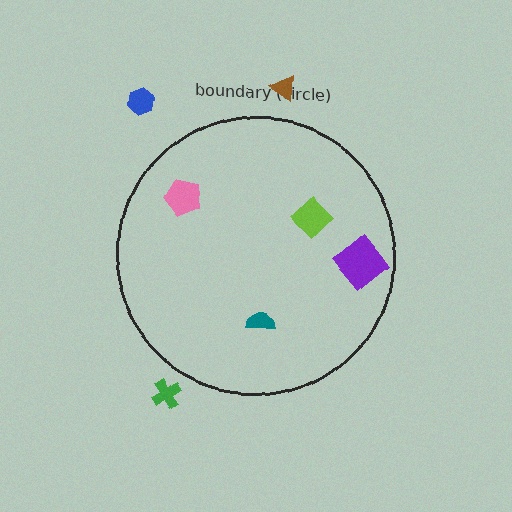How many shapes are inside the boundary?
4 inside, 3 outside.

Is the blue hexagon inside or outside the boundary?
Outside.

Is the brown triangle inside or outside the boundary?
Outside.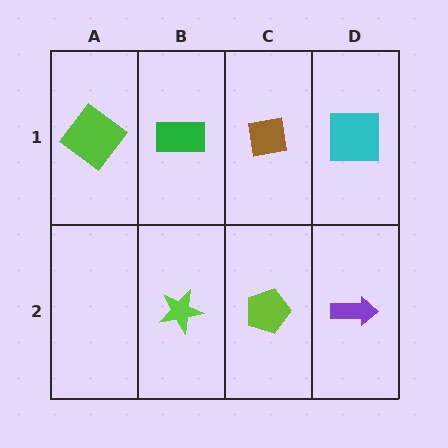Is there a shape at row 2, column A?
No, that cell is empty.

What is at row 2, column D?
A purple arrow.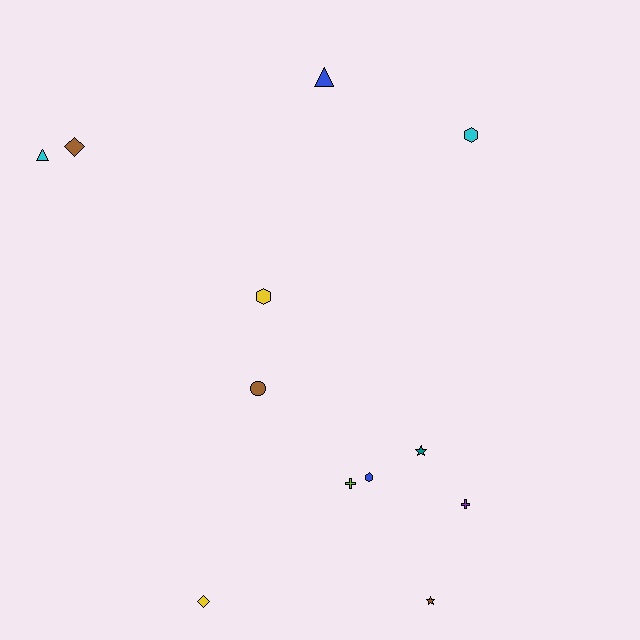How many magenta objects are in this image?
There are no magenta objects.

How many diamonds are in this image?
There are 2 diamonds.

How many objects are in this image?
There are 12 objects.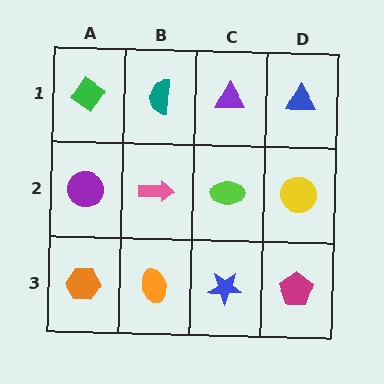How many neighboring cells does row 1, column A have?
2.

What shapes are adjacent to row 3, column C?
A lime ellipse (row 2, column C), an orange ellipse (row 3, column B), a magenta pentagon (row 3, column D).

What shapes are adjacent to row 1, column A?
A purple circle (row 2, column A), a teal semicircle (row 1, column B).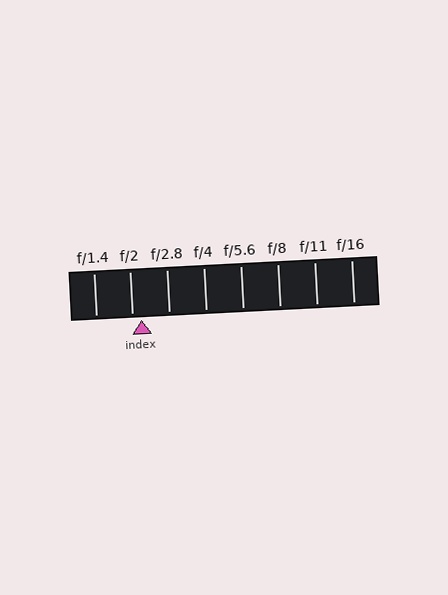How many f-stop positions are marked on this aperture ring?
There are 8 f-stop positions marked.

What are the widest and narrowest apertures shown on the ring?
The widest aperture shown is f/1.4 and the narrowest is f/16.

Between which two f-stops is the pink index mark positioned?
The index mark is between f/2 and f/2.8.